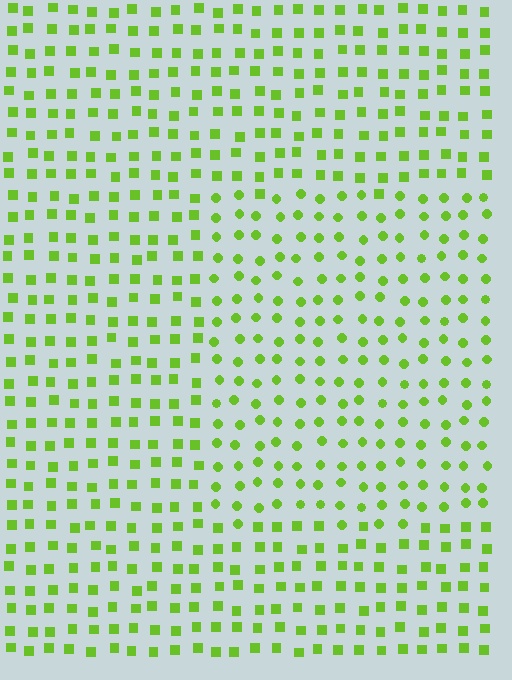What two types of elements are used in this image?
The image uses circles inside the rectangle region and squares outside it.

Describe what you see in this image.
The image is filled with small lime elements arranged in a uniform grid. A rectangle-shaped region contains circles, while the surrounding area contains squares. The boundary is defined purely by the change in element shape.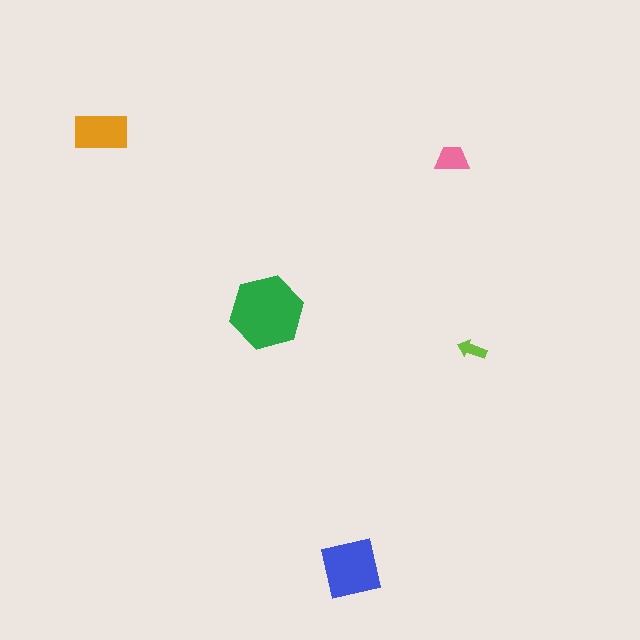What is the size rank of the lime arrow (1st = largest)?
5th.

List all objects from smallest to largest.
The lime arrow, the pink trapezoid, the orange rectangle, the blue square, the green hexagon.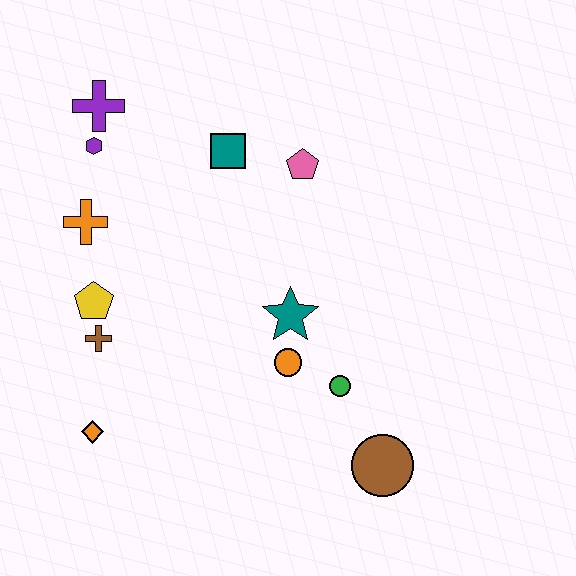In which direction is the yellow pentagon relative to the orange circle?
The yellow pentagon is to the left of the orange circle.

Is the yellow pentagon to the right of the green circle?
No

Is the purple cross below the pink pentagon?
No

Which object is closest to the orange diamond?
The brown cross is closest to the orange diamond.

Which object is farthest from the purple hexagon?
The brown circle is farthest from the purple hexagon.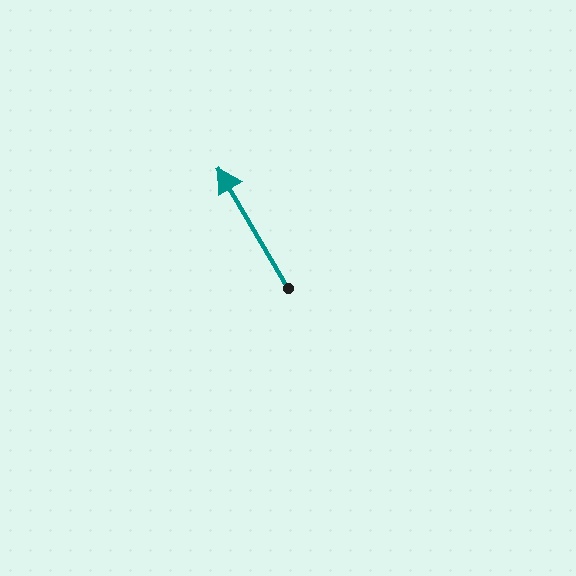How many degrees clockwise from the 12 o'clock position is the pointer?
Approximately 330 degrees.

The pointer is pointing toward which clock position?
Roughly 11 o'clock.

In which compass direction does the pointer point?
Northwest.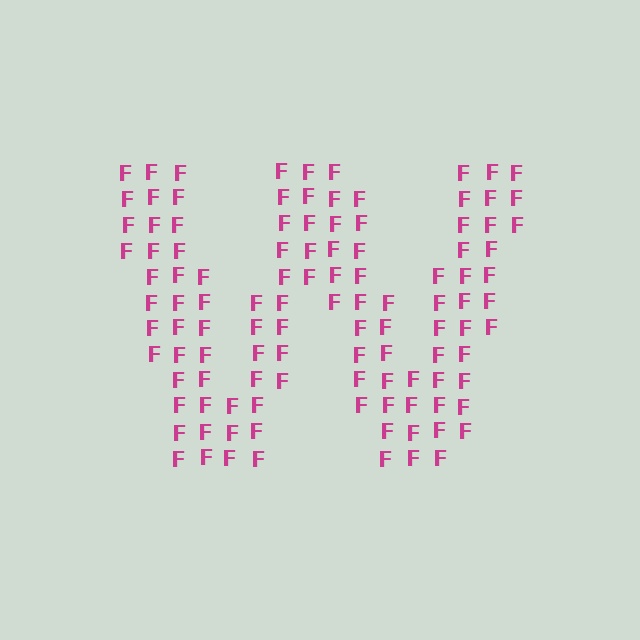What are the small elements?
The small elements are letter F's.